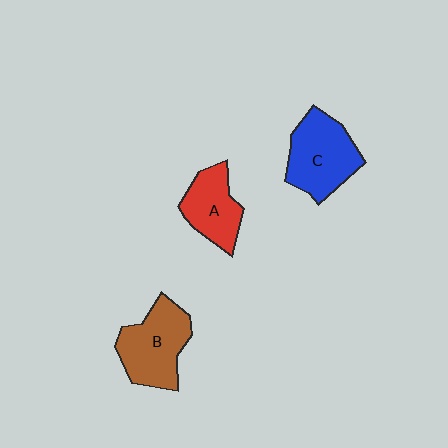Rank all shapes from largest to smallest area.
From largest to smallest: C (blue), B (brown), A (red).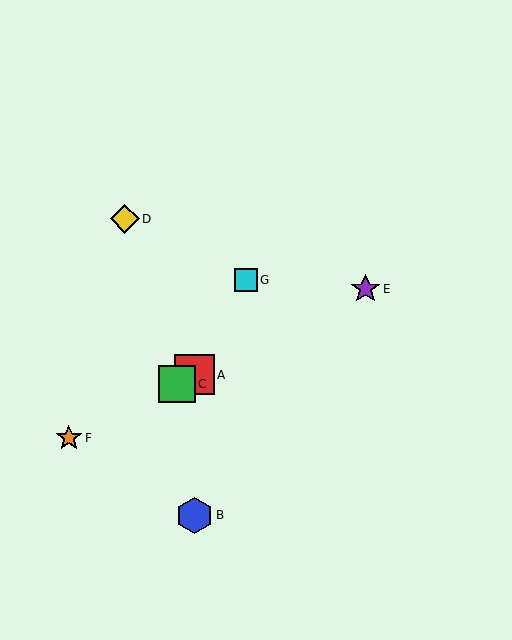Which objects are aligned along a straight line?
Objects A, C, E, F are aligned along a straight line.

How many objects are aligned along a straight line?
4 objects (A, C, E, F) are aligned along a straight line.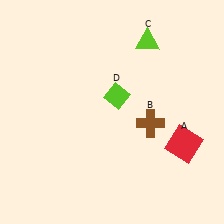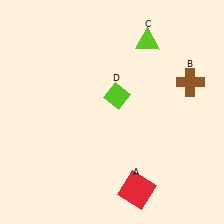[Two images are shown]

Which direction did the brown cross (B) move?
The brown cross (B) moved up.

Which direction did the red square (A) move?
The red square (A) moved left.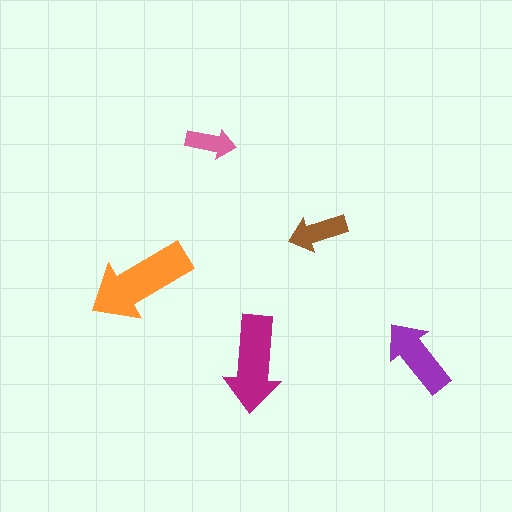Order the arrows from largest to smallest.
the orange one, the magenta one, the purple one, the brown one, the pink one.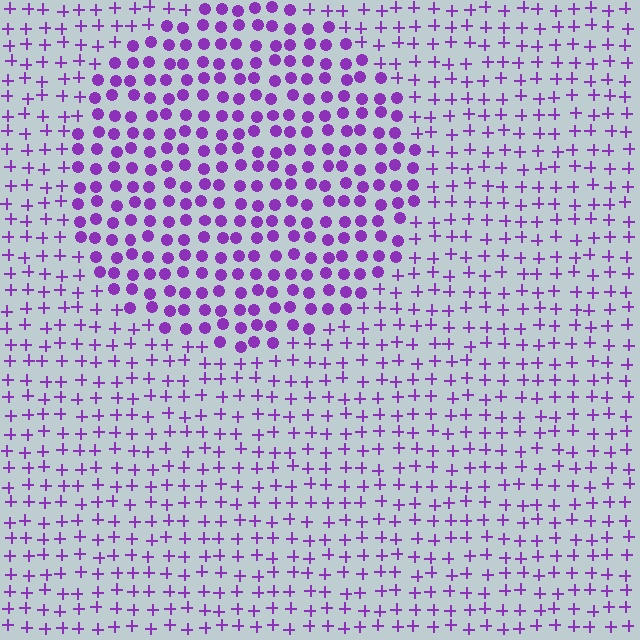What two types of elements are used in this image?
The image uses circles inside the circle region and plus signs outside it.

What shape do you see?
I see a circle.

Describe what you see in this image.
The image is filled with small purple elements arranged in a uniform grid. A circle-shaped region contains circles, while the surrounding area contains plus signs. The boundary is defined purely by the change in element shape.